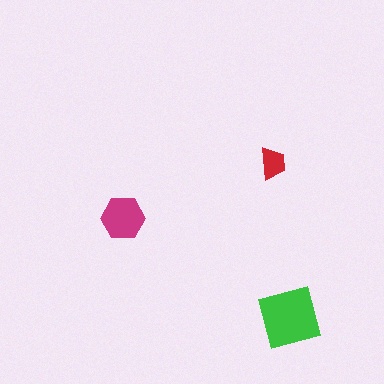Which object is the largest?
The green square.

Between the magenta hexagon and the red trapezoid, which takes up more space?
The magenta hexagon.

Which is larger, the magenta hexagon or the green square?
The green square.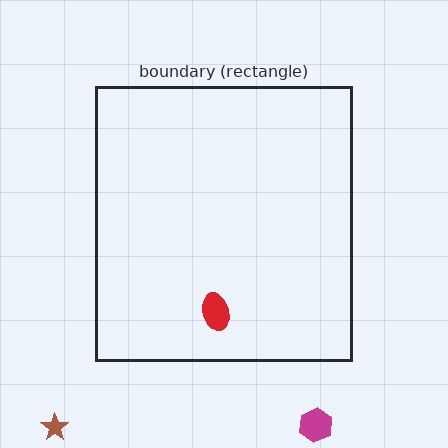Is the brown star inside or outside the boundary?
Outside.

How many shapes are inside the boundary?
1 inside, 2 outside.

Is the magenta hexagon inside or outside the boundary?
Outside.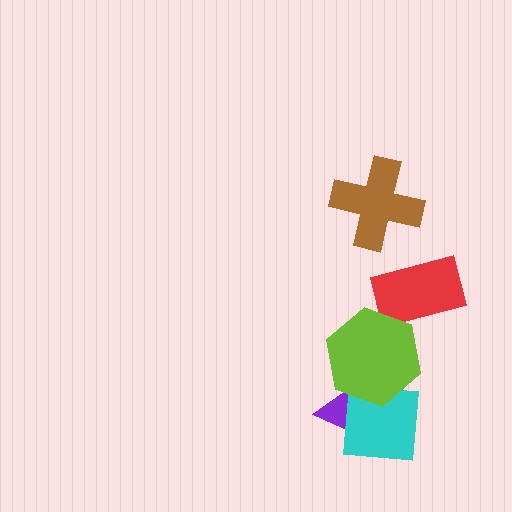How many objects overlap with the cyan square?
2 objects overlap with the cyan square.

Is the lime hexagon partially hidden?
No, no other shape covers it.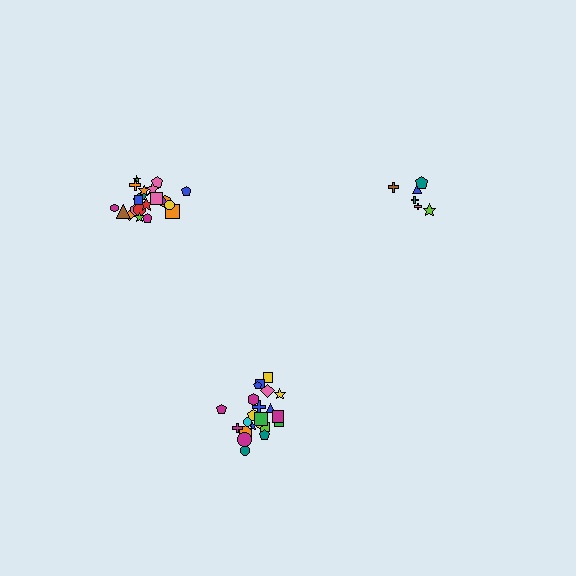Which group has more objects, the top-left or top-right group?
The top-left group.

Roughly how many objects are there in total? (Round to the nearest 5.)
Roughly 50 objects in total.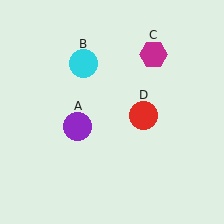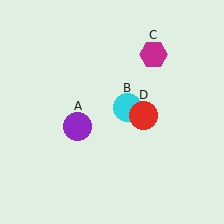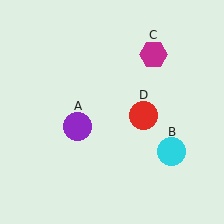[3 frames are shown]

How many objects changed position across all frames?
1 object changed position: cyan circle (object B).